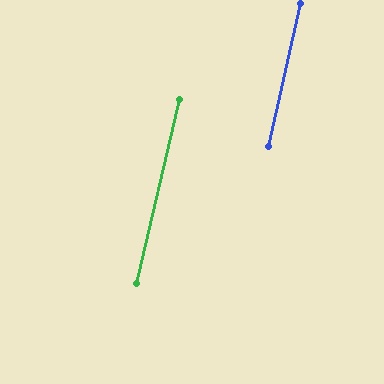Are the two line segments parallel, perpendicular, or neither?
Parallel — their directions differ by only 0.3°.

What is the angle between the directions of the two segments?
Approximately 0 degrees.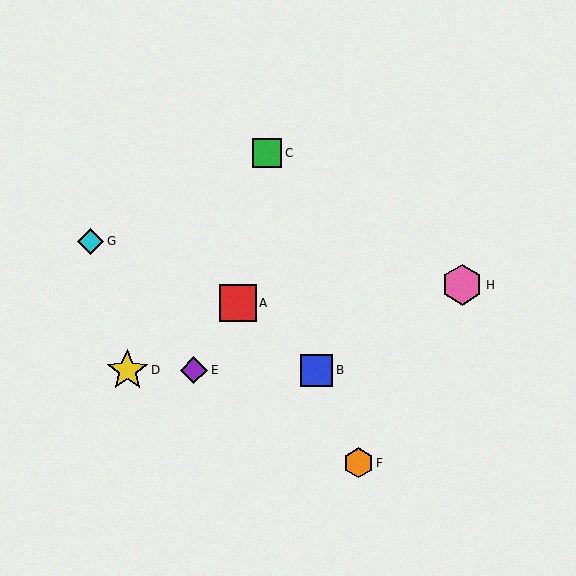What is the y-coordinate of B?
Object B is at y≈370.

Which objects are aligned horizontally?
Objects B, D, E are aligned horizontally.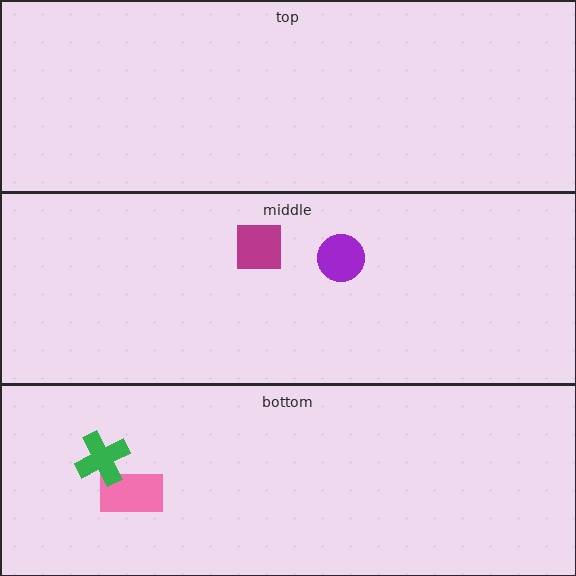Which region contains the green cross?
The bottom region.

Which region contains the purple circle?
The middle region.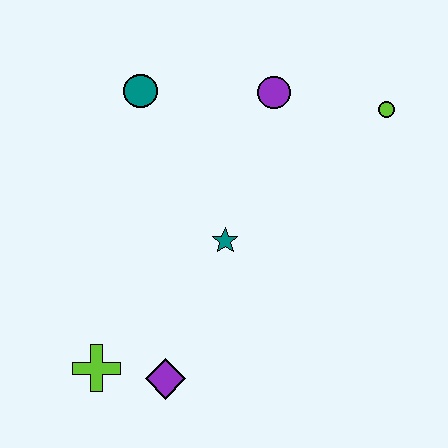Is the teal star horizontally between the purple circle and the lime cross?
Yes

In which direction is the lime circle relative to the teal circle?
The lime circle is to the right of the teal circle.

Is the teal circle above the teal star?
Yes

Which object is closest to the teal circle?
The purple circle is closest to the teal circle.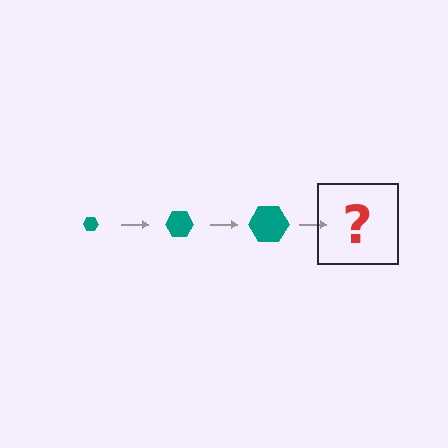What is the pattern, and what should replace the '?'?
The pattern is that the hexagon gets progressively larger each step. The '?' should be a teal hexagon, larger than the previous one.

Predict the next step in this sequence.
The next step is a teal hexagon, larger than the previous one.